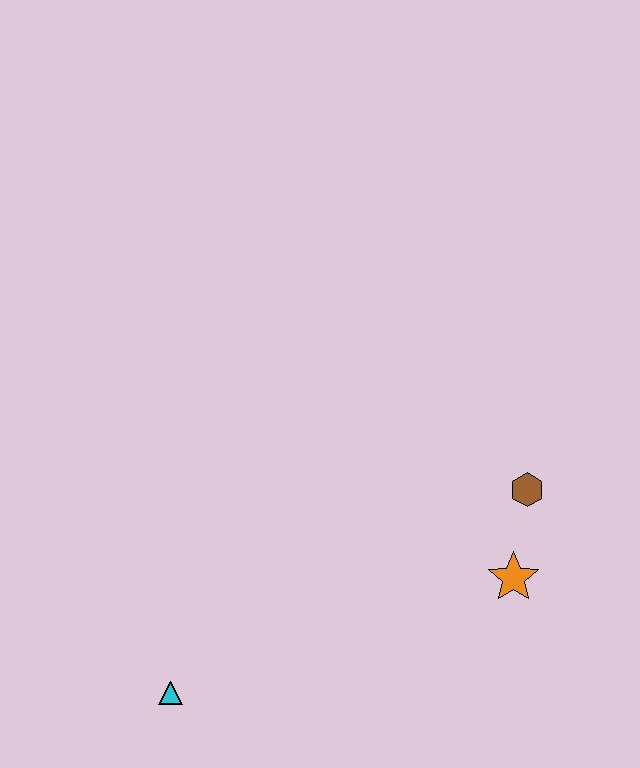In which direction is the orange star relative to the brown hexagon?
The orange star is below the brown hexagon.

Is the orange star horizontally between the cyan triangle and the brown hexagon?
Yes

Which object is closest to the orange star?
The brown hexagon is closest to the orange star.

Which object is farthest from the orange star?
The cyan triangle is farthest from the orange star.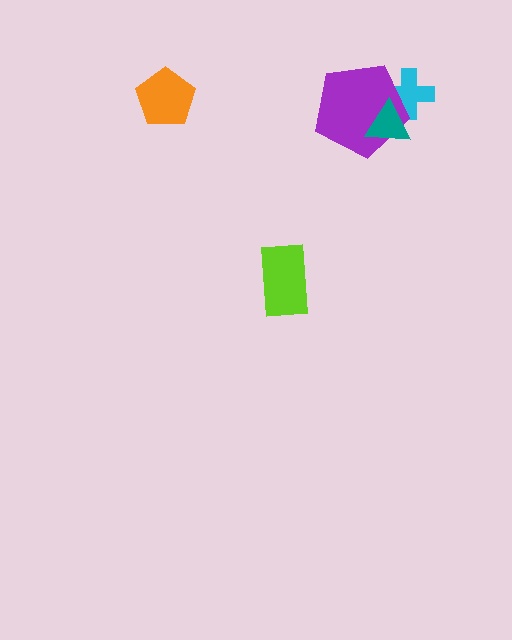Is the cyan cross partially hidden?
Yes, it is partially covered by another shape.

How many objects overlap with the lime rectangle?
0 objects overlap with the lime rectangle.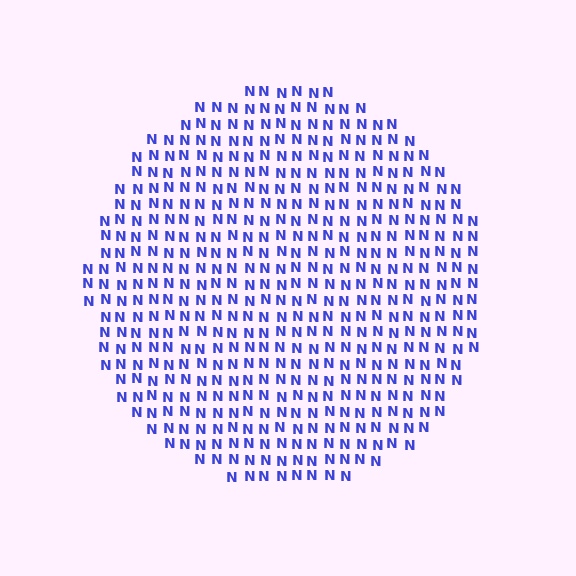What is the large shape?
The large shape is a circle.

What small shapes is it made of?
It is made of small letter N's.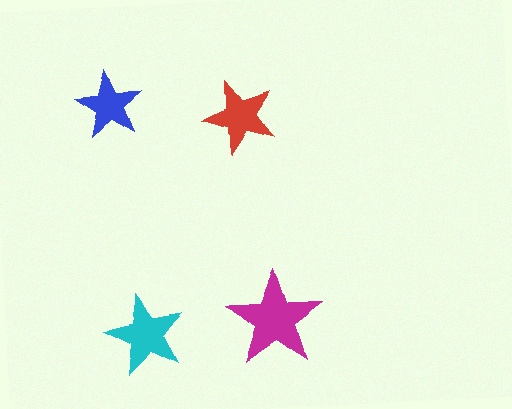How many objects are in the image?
There are 4 objects in the image.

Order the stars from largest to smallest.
the magenta one, the cyan one, the red one, the blue one.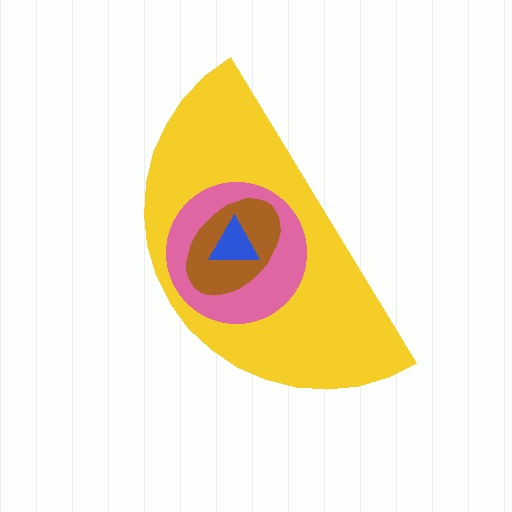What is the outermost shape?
The yellow semicircle.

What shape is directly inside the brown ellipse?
The blue triangle.